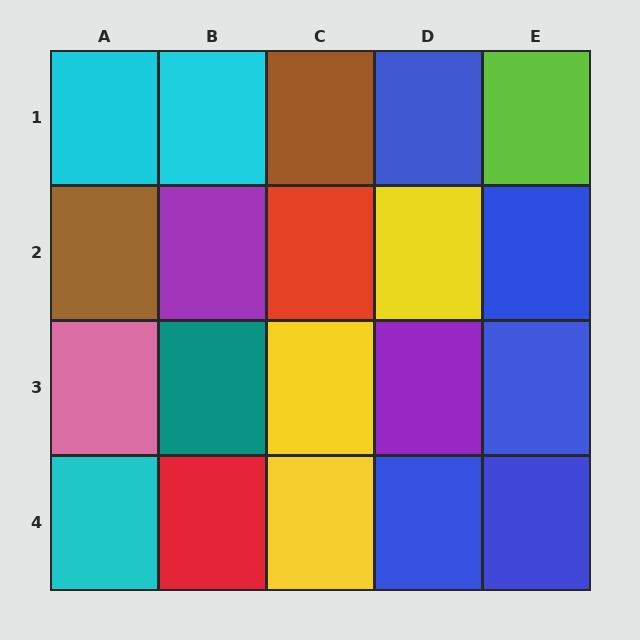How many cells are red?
2 cells are red.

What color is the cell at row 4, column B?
Red.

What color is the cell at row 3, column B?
Teal.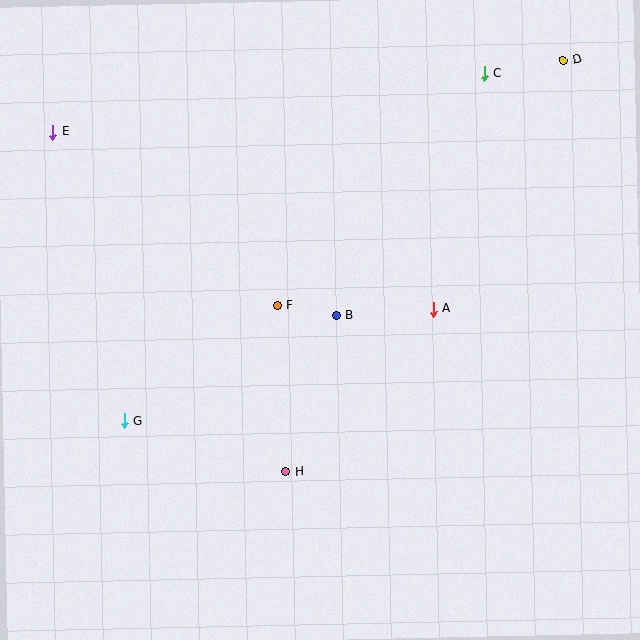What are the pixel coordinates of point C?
Point C is at (484, 74).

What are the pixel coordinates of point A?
Point A is at (433, 309).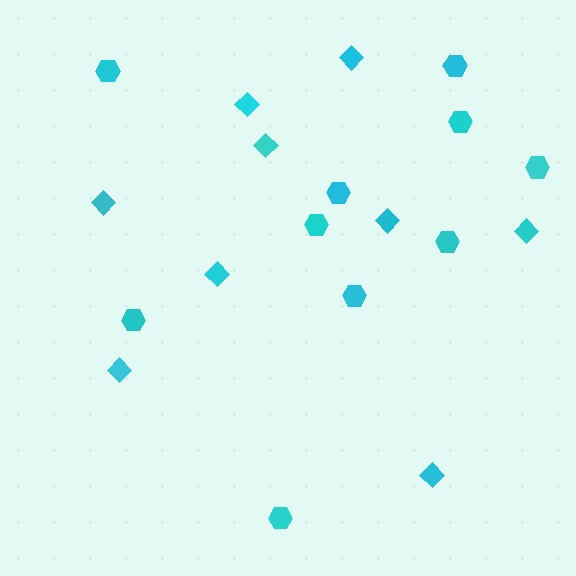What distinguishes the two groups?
There are 2 groups: one group of diamonds (9) and one group of hexagons (10).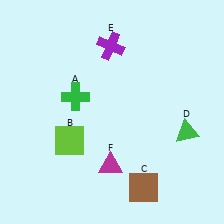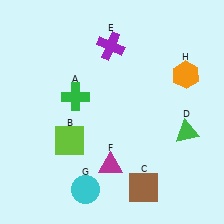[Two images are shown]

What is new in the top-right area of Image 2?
An orange hexagon (H) was added in the top-right area of Image 2.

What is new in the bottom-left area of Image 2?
A cyan circle (G) was added in the bottom-left area of Image 2.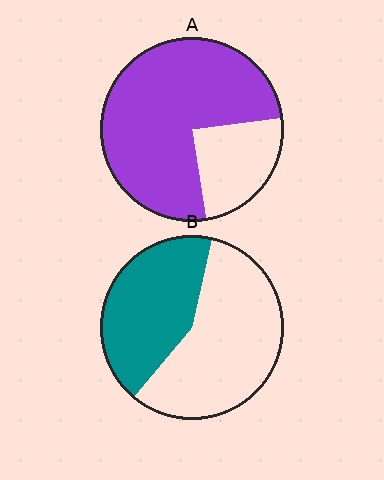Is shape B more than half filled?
No.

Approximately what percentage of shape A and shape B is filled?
A is approximately 75% and B is approximately 45%.